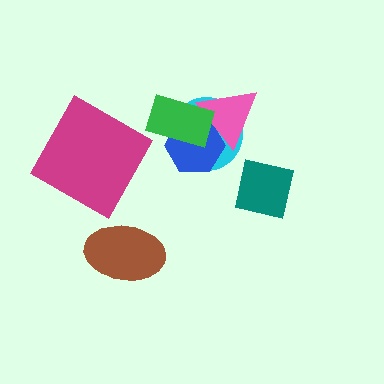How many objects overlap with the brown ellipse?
0 objects overlap with the brown ellipse.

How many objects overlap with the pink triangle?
3 objects overlap with the pink triangle.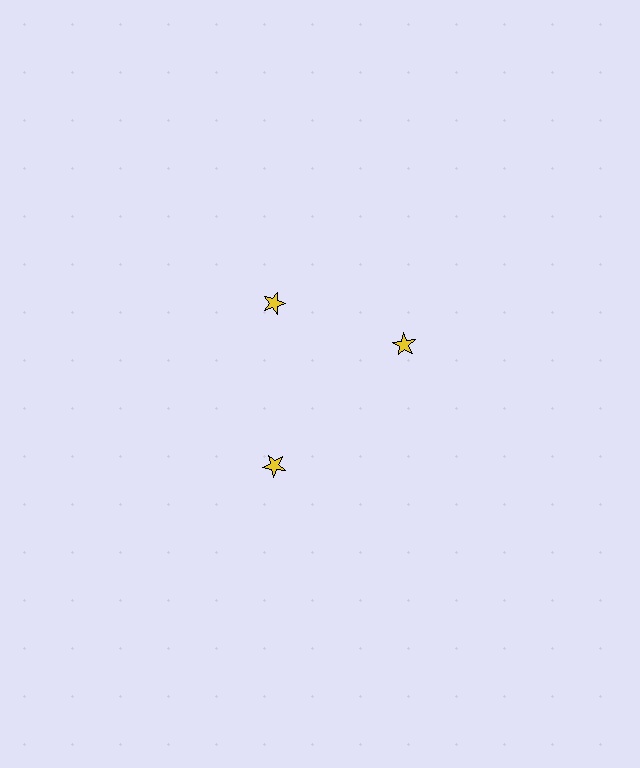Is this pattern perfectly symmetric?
No. The 3 yellow stars are arranged in a ring, but one element near the 3 o'clock position is rotated out of alignment along the ring, breaking the 3-fold rotational symmetry.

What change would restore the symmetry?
The symmetry would be restored by rotating it back into even spacing with its neighbors so that all 3 stars sit at equal angles and equal distance from the center.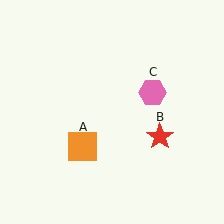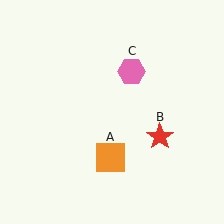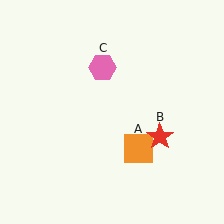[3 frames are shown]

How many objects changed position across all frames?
2 objects changed position: orange square (object A), pink hexagon (object C).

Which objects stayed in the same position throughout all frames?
Red star (object B) remained stationary.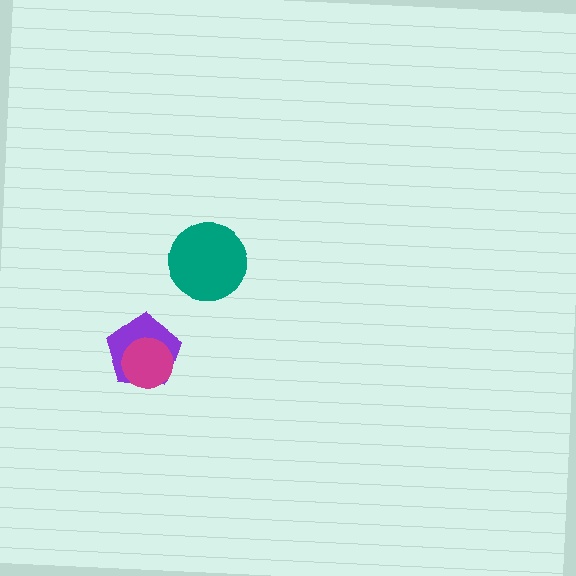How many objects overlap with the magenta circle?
1 object overlaps with the magenta circle.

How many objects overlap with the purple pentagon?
1 object overlaps with the purple pentagon.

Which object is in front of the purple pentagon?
The magenta circle is in front of the purple pentagon.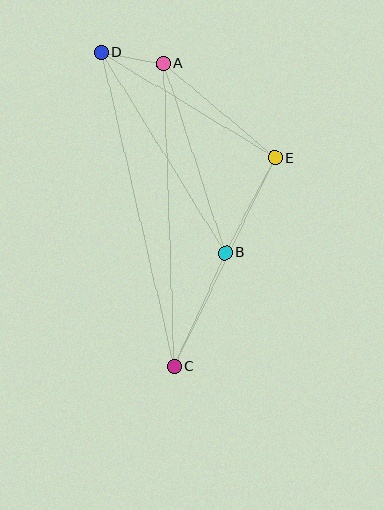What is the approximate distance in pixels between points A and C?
The distance between A and C is approximately 303 pixels.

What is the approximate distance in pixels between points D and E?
The distance between D and E is approximately 203 pixels.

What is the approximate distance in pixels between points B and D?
The distance between B and D is approximately 236 pixels.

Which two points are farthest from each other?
Points C and D are farthest from each other.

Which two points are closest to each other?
Points A and D are closest to each other.